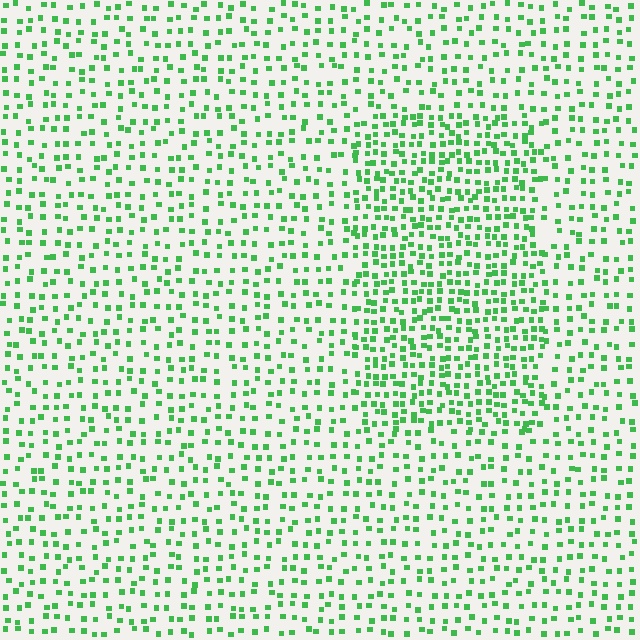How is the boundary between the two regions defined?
The boundary is defined by a change in element density (approximately 1.8x ratio). All elements are the same color, size, and shape.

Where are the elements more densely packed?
The elements are more densely packed inside the rectangle boundary.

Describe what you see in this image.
The image contains small green elements arranged at two different densities. A rectangle-shaped region is visible where the elements are more densely packed than the surrounding area.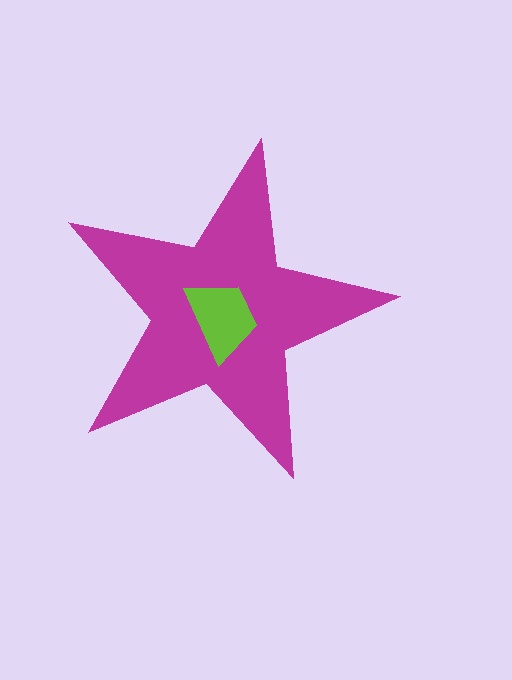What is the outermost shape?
The magenta star.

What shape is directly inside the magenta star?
The lime trapezoid.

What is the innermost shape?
The lime trapezoid.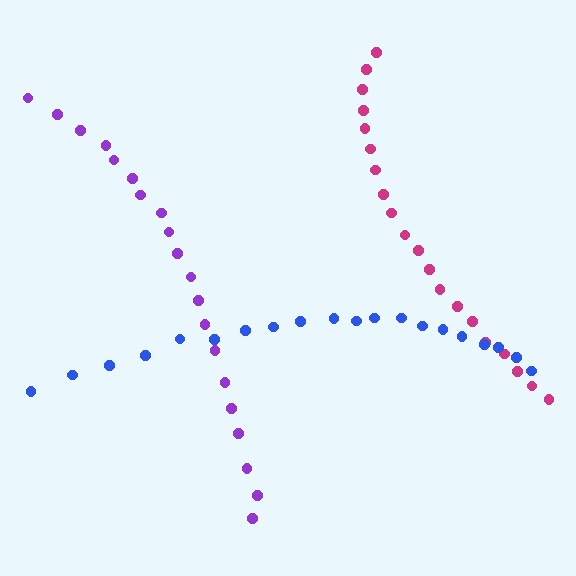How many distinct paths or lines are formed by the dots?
There are 3 distinct paths.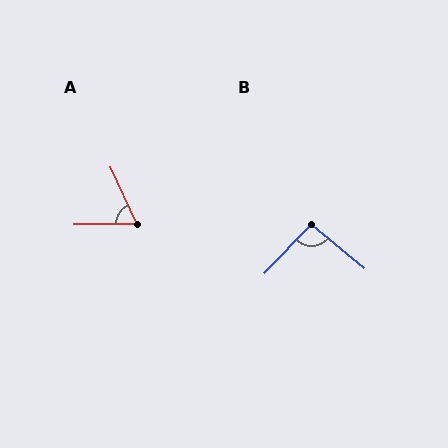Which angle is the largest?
B, at approximately 94 degrees.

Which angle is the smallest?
A, at approximately 66 degrees.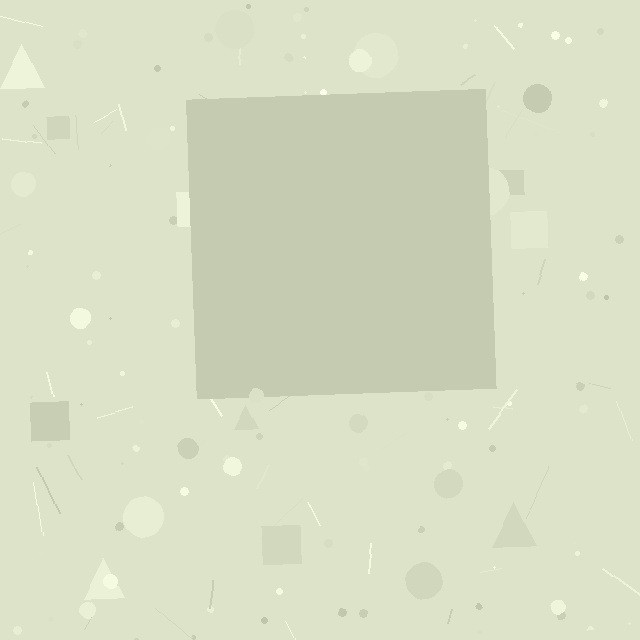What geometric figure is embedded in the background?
A square is embedded in the background.